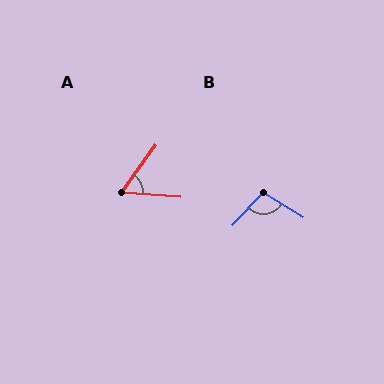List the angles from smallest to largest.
A (58°), B (102°).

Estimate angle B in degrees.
Approximately 102 degrees.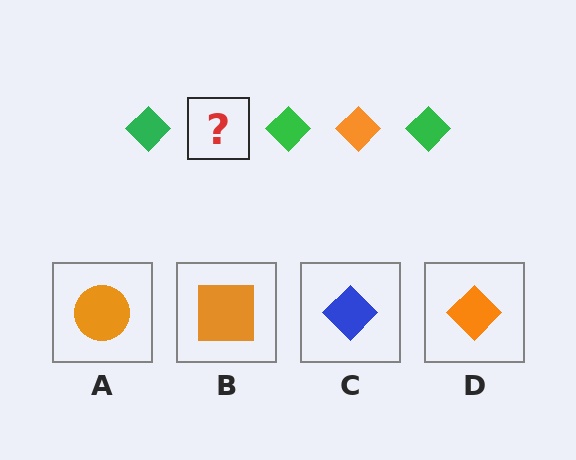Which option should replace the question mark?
Option D.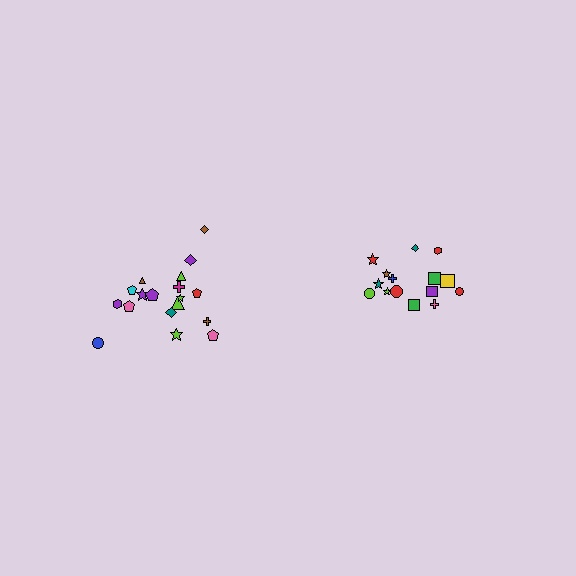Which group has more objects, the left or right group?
The left group.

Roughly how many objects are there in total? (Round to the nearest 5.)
Roughly 35 objects in total.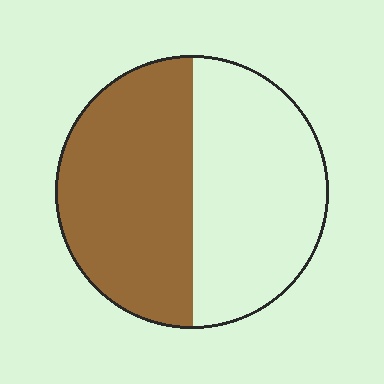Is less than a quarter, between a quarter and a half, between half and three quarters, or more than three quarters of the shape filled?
Between half and three quarters.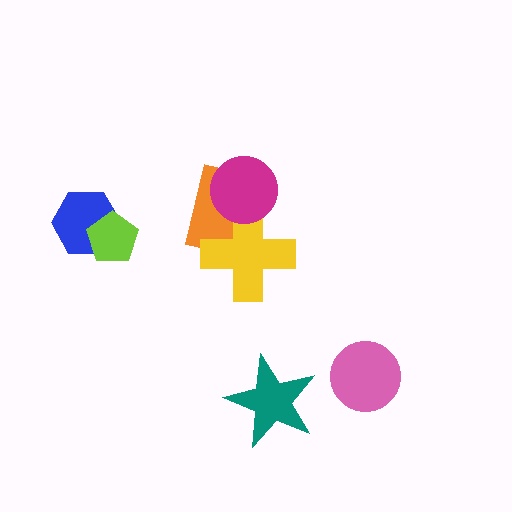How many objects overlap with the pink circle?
0 objects overlap with the pink circle.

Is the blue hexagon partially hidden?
Yes, it is partially covered by another shape.